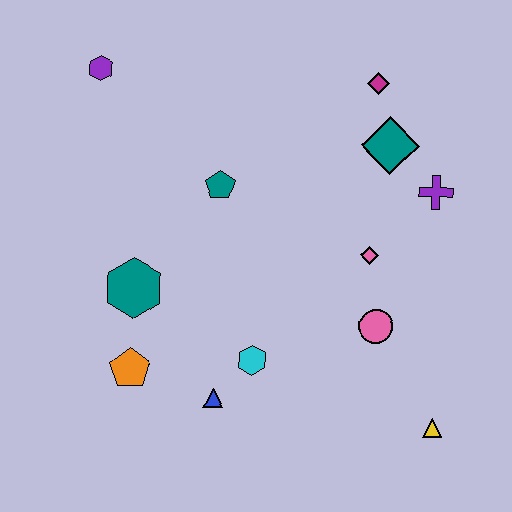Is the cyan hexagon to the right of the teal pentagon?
Yes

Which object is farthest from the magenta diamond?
The orange pentagon is farthest from the magenta diamond.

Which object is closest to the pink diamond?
The pink circle is closest to the pink diamond.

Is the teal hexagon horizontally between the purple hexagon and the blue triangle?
Yes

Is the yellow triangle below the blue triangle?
Yes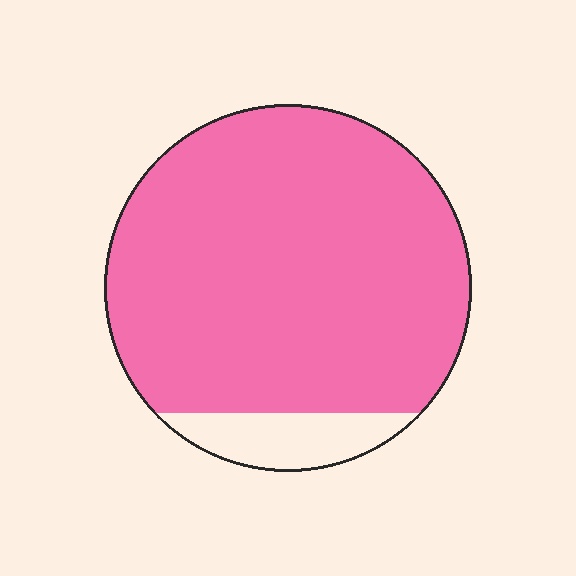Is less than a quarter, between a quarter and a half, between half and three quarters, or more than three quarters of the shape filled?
More than three quarters.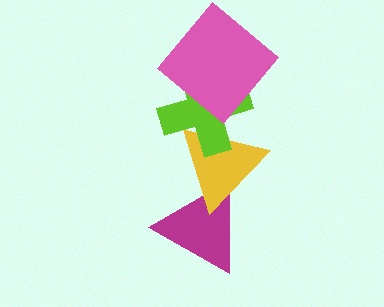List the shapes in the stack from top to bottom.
From top to bottom: the pink diamond, the lime cross, the yellow triangle, the magenta triangle.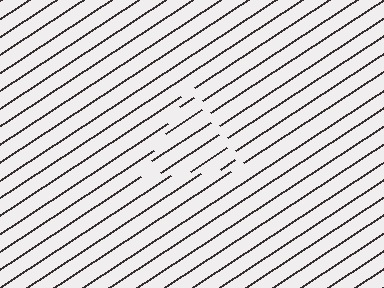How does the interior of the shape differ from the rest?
The interior of the shape contains the same grating, shifted by half a period — the contour is defined by the phase discontinuity where line-ends from the inner and outer gratings abut.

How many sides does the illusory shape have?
3 sides — the line-ends trace a triangle.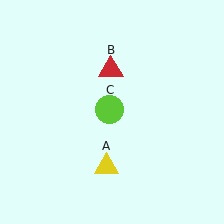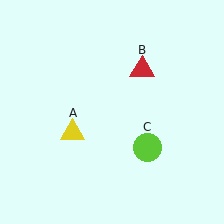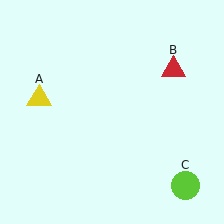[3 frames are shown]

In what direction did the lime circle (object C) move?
The lime circle (object C) moved down and to the right.